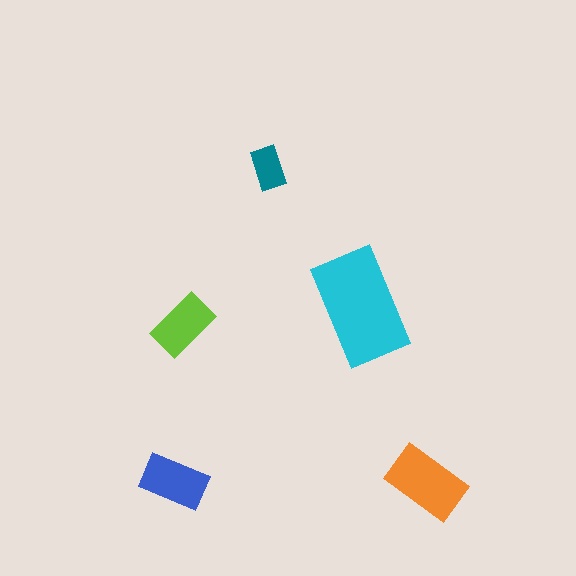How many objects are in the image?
There are 5 objects in the image.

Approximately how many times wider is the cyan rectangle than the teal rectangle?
About 2.5 times wider.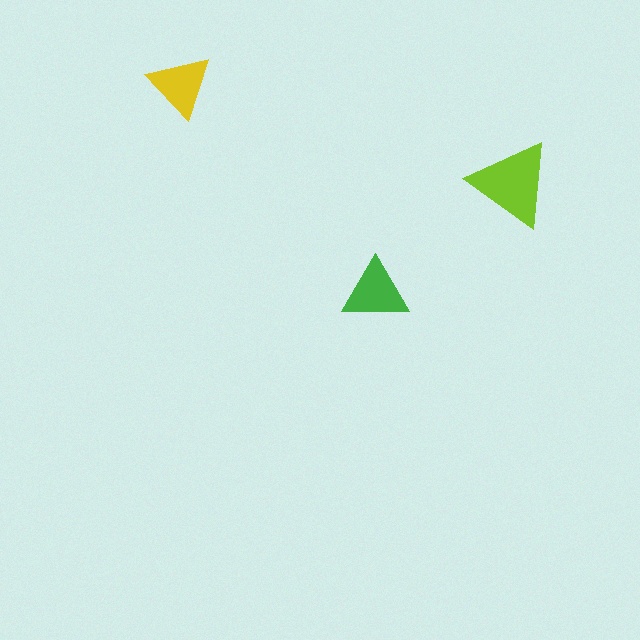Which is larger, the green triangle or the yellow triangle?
The green one.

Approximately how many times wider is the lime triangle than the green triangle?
About 1.5 times wider.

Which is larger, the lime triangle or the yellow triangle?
The lime one.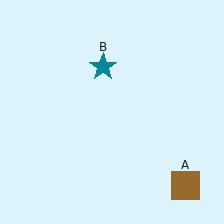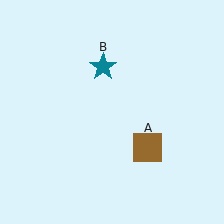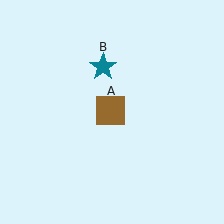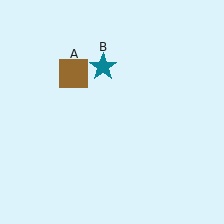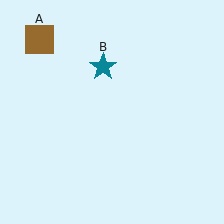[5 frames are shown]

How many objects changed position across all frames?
1 object changed position: brown square (object A).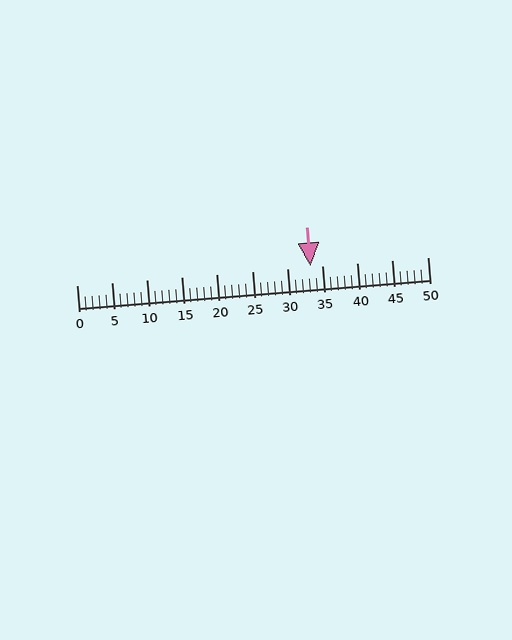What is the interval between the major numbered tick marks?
The major tick marks are spaced 5 units apart.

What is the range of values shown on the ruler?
The ruler shows values from 0 to 50.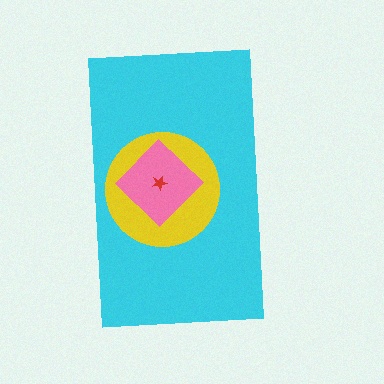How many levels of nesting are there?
4.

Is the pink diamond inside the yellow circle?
Yes.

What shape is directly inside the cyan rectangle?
The yellow circle.